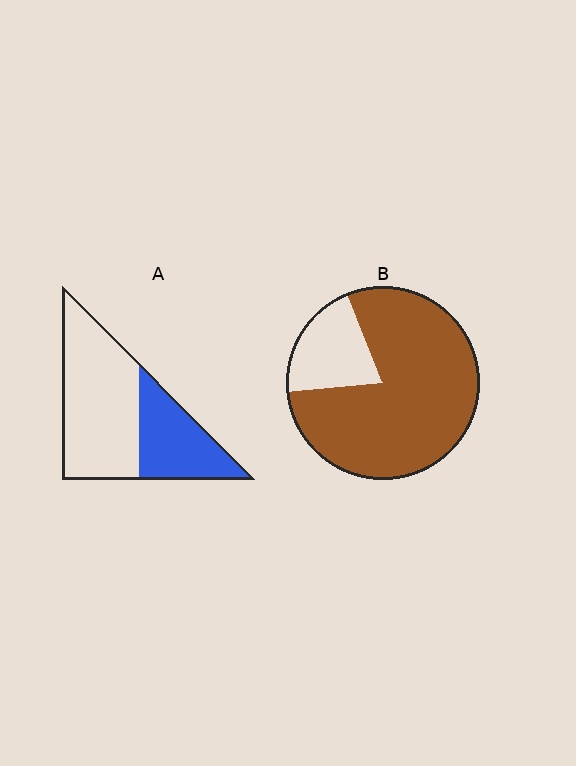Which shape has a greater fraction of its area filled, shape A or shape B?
Shape B.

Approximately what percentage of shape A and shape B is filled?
A is approximately 35% and B is approximately 80%.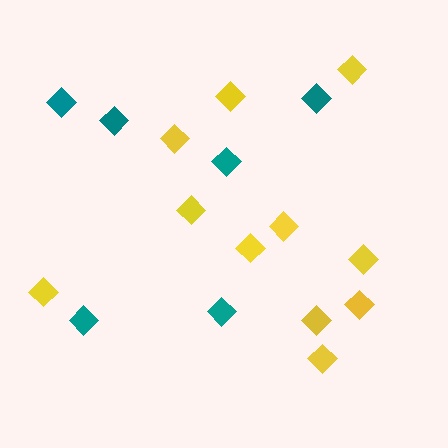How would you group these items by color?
There are 2 groups: one group of yellow diamonds (11) and one group of teal diamonds (6).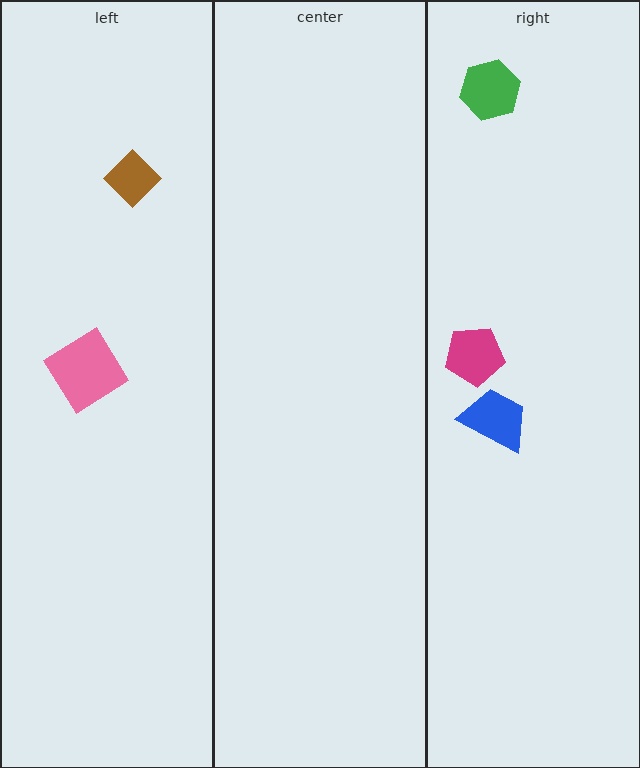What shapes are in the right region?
The magenta pentagon, the green hexagon, the blue trapezoid.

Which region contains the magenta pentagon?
The right region.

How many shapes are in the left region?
2.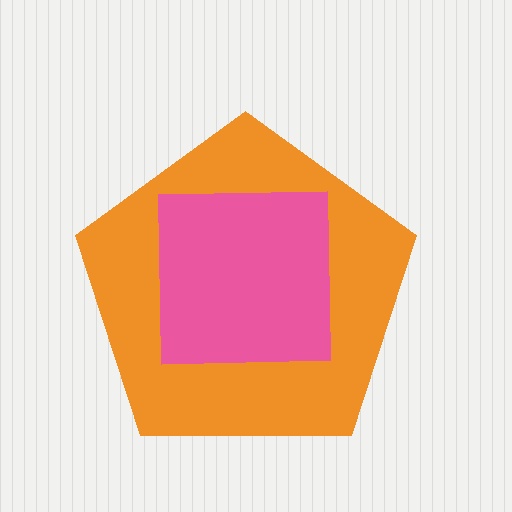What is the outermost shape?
The orange pentagon.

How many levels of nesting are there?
2.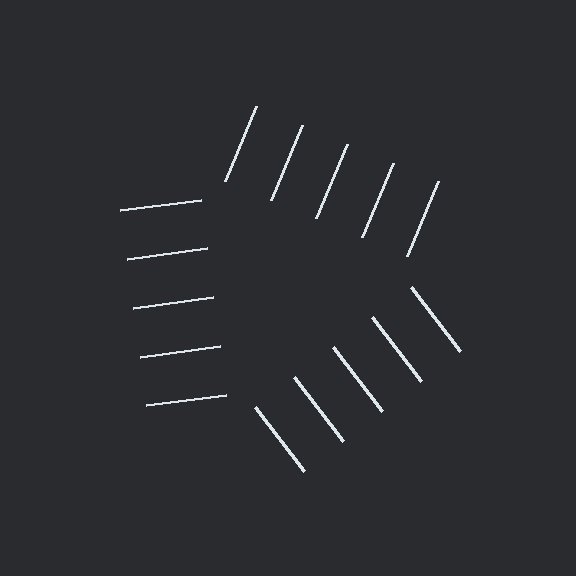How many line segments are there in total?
15 — 5 along each of the 3 edges.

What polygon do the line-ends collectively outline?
An illusory triangle — the line segments terminate on its edges but no continuous stroke is drawn.